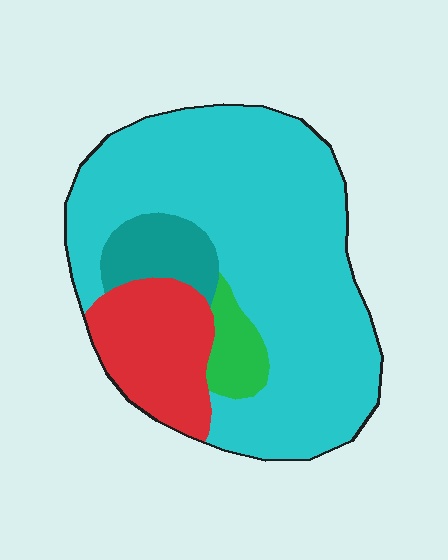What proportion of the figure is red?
Red covers about 15% of the figure.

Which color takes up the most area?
Cyan, at roughly 70%.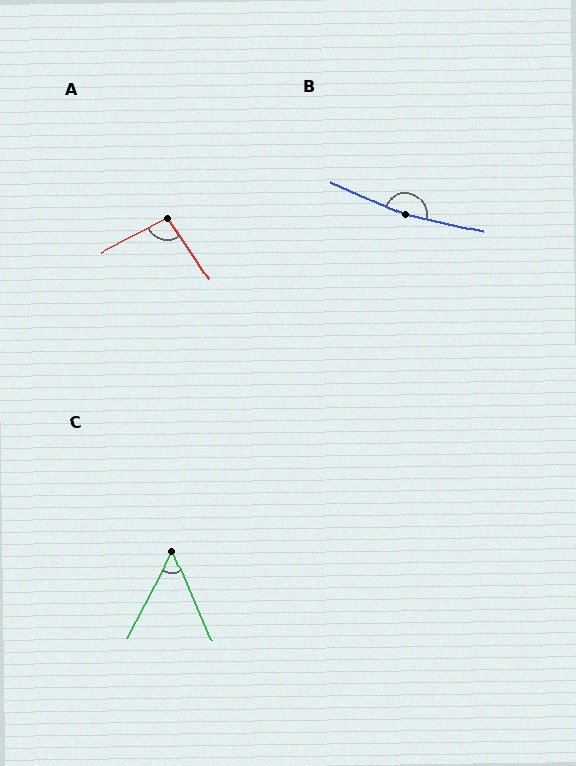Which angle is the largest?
B, at approximately 169 degrees.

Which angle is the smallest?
C, at approximately 51 degrees.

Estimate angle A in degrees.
Approximately 96 degrees.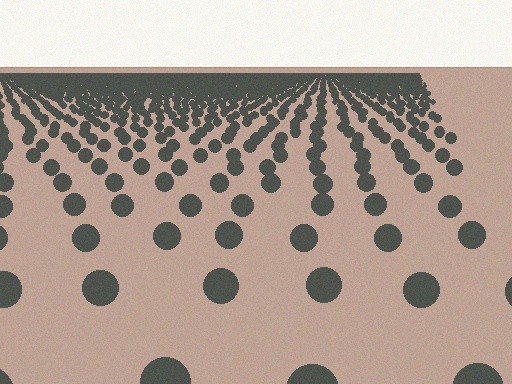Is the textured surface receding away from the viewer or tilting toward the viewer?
The surface is receding away from the viewer. Texture elements get smaller and denser toward the top.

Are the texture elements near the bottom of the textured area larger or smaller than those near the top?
Larger. Near the bottom, elements are closer to the viewer and appear at a bigger on-screen size.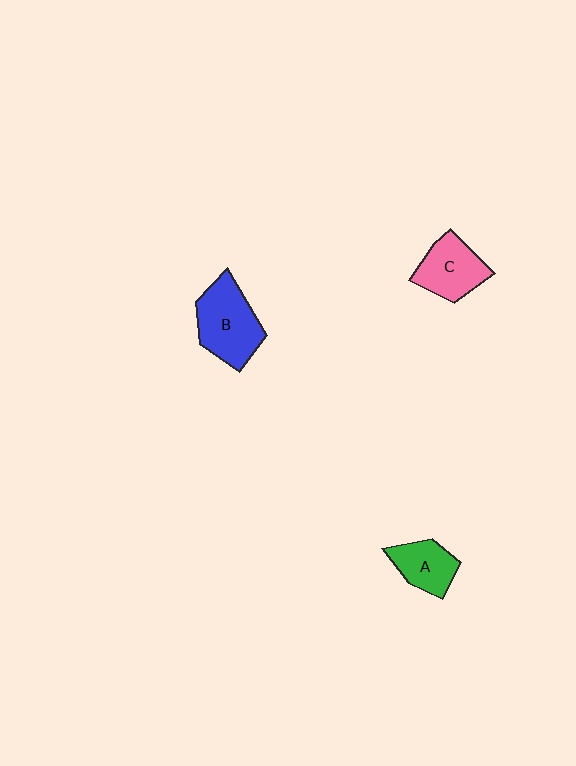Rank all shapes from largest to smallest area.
From largest to smallest: B (blue), C (pink), A (green).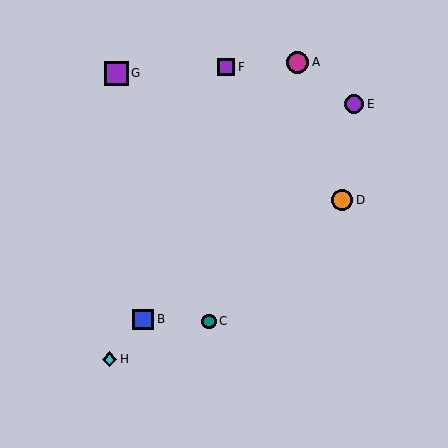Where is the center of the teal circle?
The center of the teal circle is at (209, 321).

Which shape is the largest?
The purple square (labeled G) is the largest.